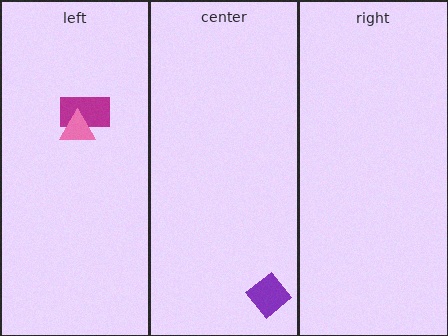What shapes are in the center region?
The purple diamond.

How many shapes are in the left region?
2.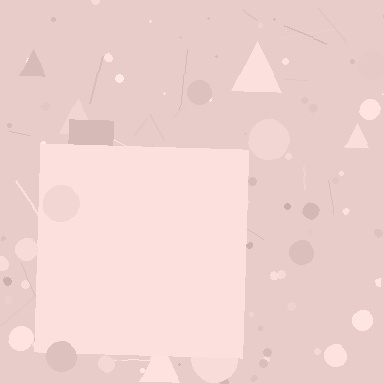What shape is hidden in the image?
A square is hidden in the image.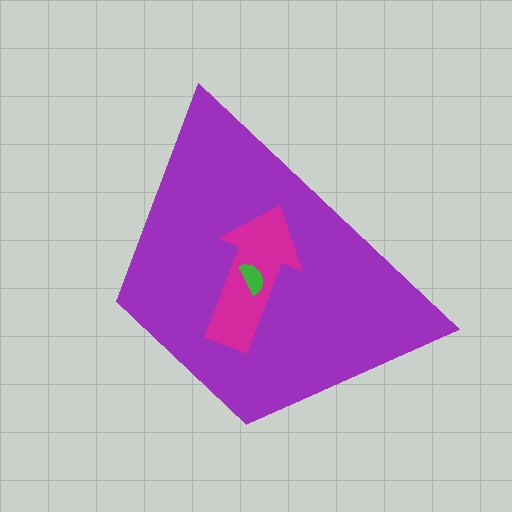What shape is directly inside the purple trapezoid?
The magenta arrow.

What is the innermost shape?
The green semicircle.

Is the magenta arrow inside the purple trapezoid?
Yes.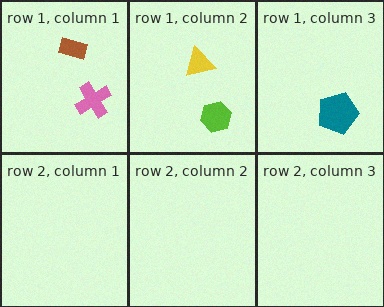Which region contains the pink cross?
The row 1, column 1 region.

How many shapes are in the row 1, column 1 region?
2.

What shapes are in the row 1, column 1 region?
The pink cross, the brown rectangle.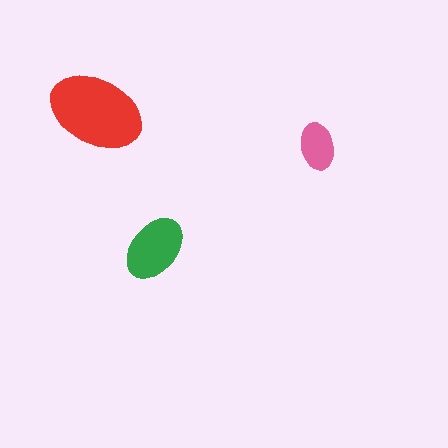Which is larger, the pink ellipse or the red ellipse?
The red one.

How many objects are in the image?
There are 3 objects in the image.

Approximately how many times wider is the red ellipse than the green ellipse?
About 1.5 times wider.